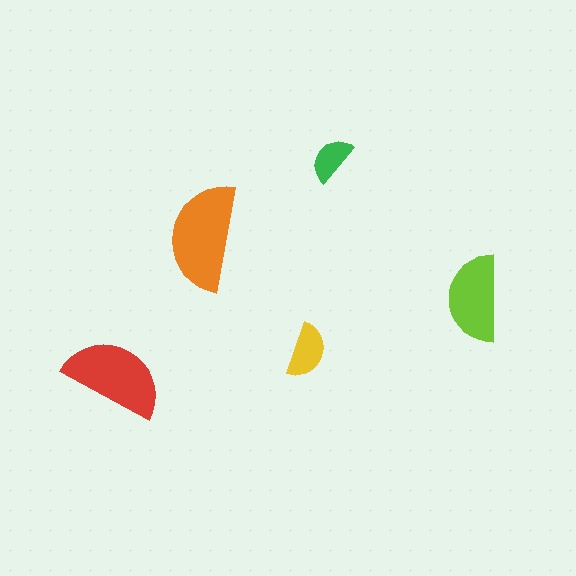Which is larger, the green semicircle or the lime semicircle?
The lime one.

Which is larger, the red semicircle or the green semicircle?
The red one.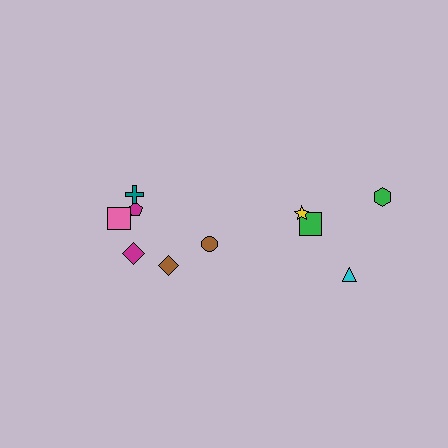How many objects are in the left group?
There are 6 objects.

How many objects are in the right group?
There are 4 objects.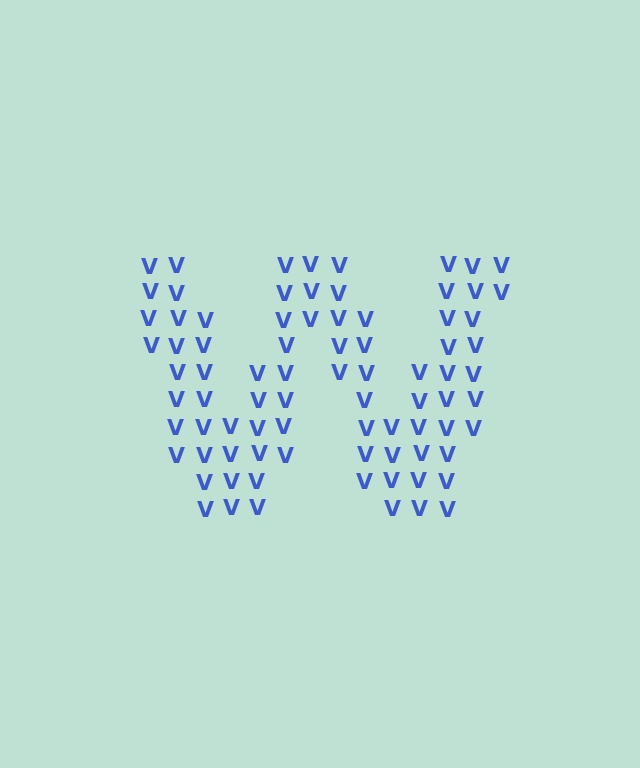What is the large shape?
The large shape is the letter W.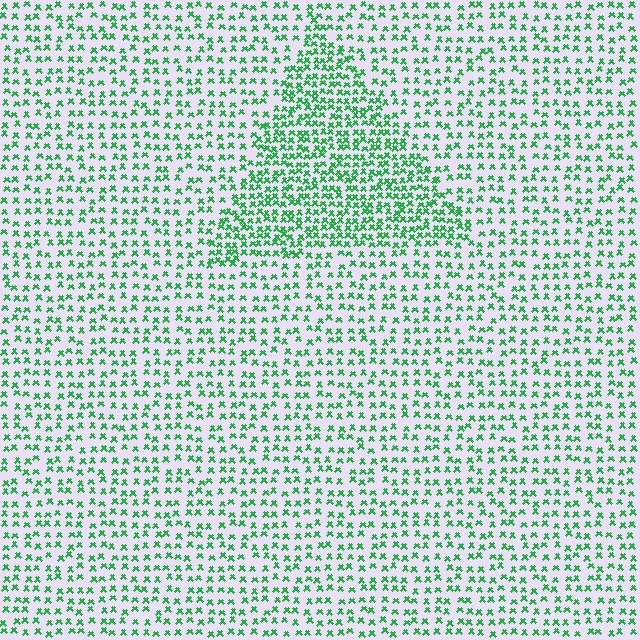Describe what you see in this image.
The image contains small green elements arranged at two different densities. A triangle-shaped region is visible where the elements are more densely packed than the surrounding area.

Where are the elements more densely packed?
The elements are more densely packed inside the triangle boundary.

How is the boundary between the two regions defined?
The boundary is defined by a change in element density (approximately 1.8x ratio). All elements are the same color, size, and shape.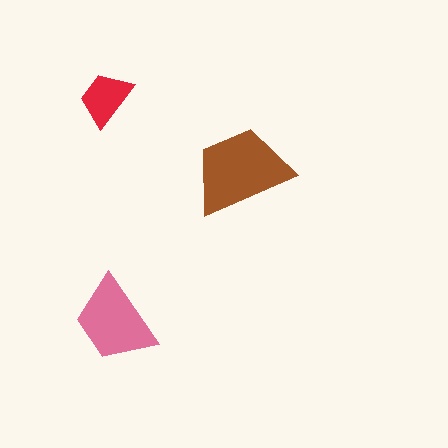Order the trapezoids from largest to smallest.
the brown one, the pink one, the red one.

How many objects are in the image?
There are 3 objects in the image.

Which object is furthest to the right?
The brown trapezoid is rightmost.